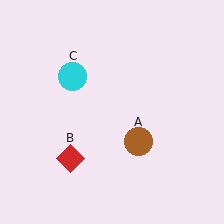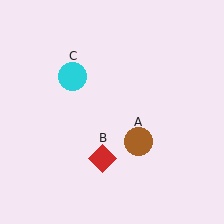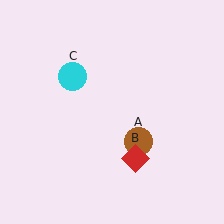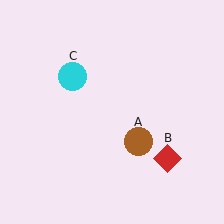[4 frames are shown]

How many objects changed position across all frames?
1 object changed position: red diamond (object B).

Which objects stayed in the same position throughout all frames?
Brown circle (object A) and cyan circle (object C) remained stationary.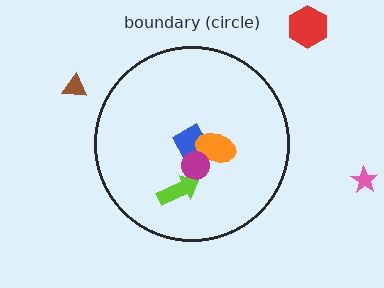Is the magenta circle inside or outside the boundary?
Inside.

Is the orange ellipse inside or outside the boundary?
Inside.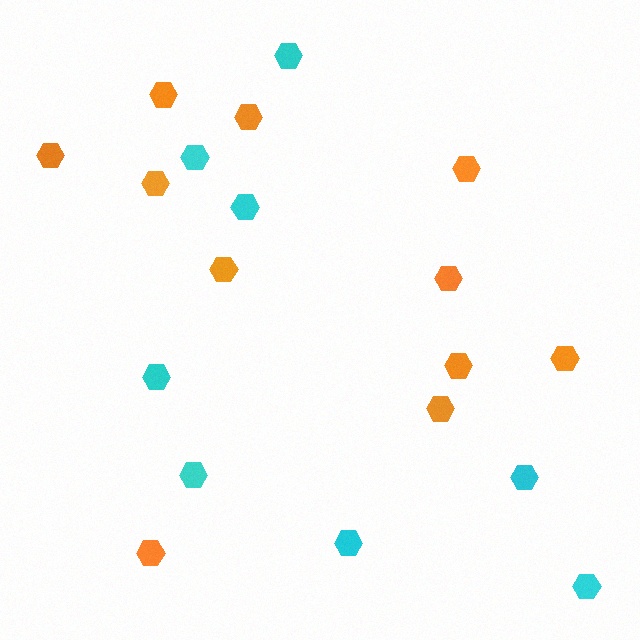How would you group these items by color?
There are 2 groups: one group of orange hexagons (11) and one group of cyan hexagons (8).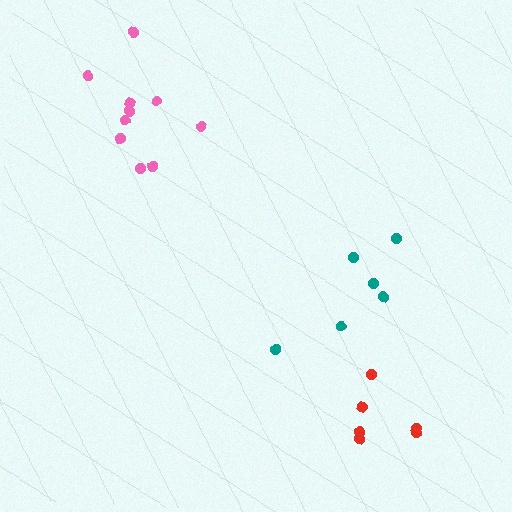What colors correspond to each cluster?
The clusters are colored: teal, pink, red.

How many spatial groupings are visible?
There are 3 spatial groupings.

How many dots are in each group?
Group 1: 6 dots, Group 2: 10 dots, Group 3: 6 dots (22 total).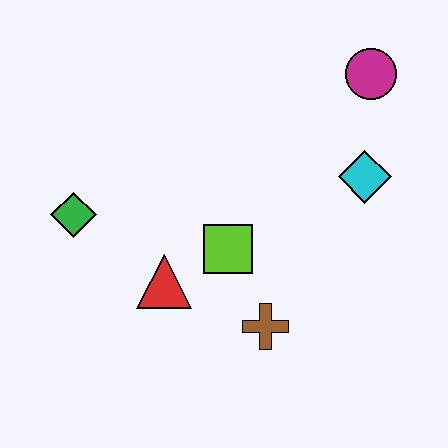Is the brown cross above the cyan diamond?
No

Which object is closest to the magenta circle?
The cyan diamond is closest to the magenta circle.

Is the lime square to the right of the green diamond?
Yes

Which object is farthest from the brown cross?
The magenta circle is farthest from the brown cross.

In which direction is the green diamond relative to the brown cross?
The green diamond is to the left of the brown cross.